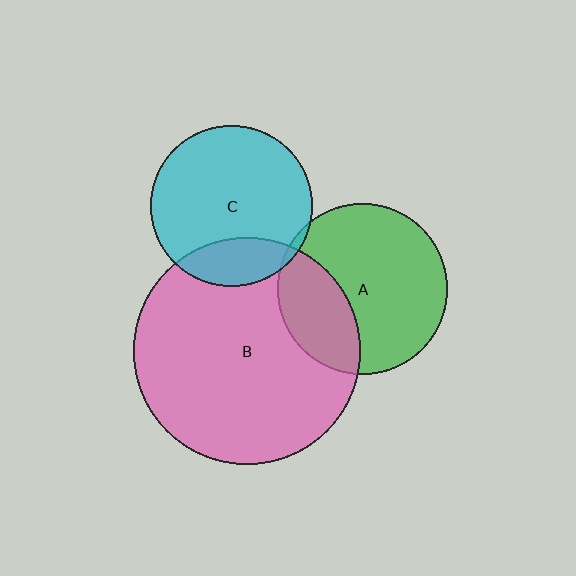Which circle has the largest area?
Circle B (pink).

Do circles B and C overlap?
Yes.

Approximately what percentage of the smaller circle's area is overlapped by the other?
Approximately 20%.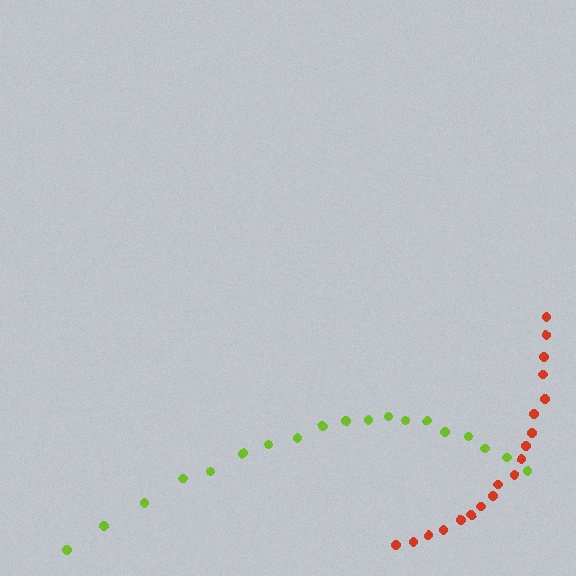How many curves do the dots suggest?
There are 2 distinct paths.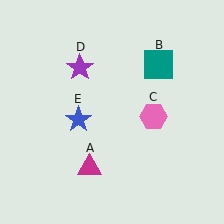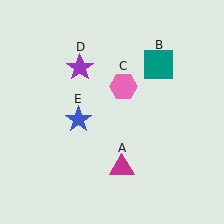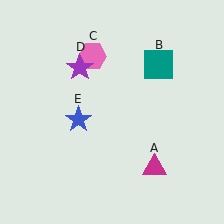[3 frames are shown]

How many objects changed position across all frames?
2 objects changed position: magenta triangle (object A), pink hexagon (object C).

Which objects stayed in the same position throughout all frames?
Teal square (object B) and purple star (object D) and blue star (object E) remained stationary.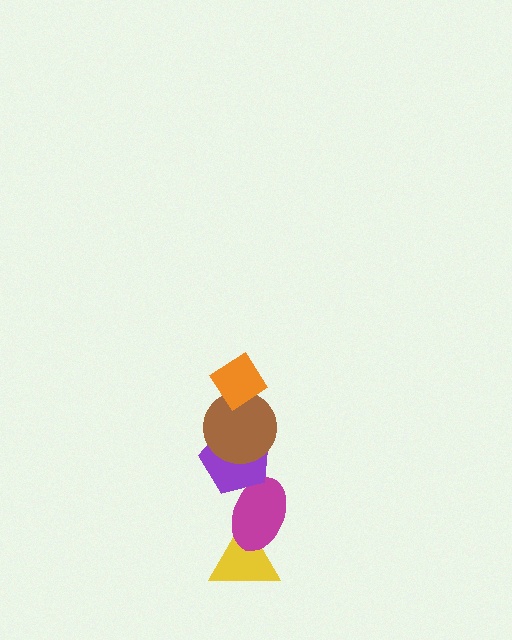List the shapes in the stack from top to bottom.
From top to bottom: the orange diamond, the brown circle, the purple pentagon, the magenta ellipse, the yellow triangle.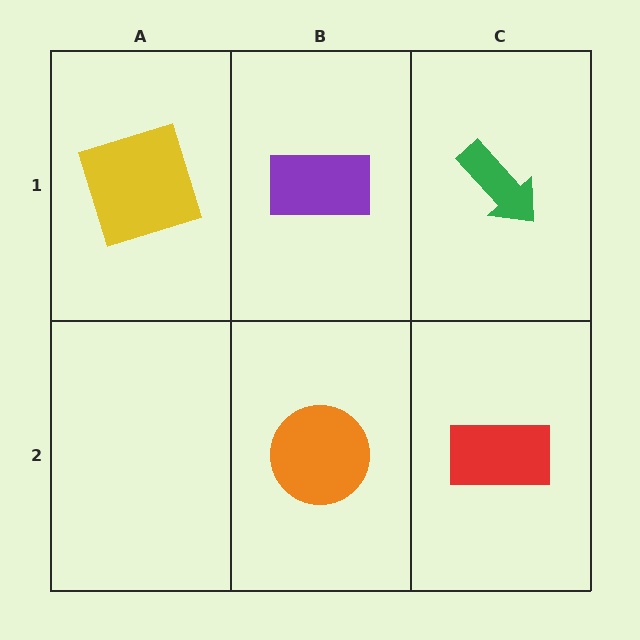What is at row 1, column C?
A green arrow.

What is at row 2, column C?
A red rectangle.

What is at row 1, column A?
A yellow square.